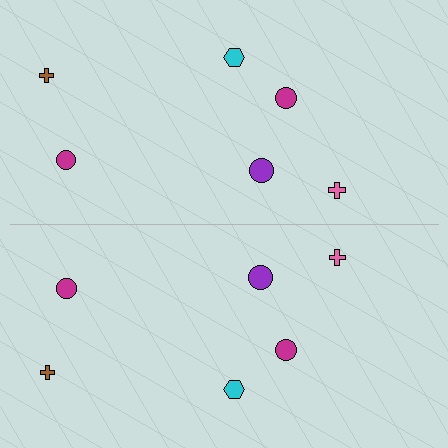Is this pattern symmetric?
Yes, this pattern has bilateral (reflection) symmetry.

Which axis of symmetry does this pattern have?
The pattern has a horizontal axis of symmetry running through the center of the image.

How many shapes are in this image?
There are 12 shapes in this image.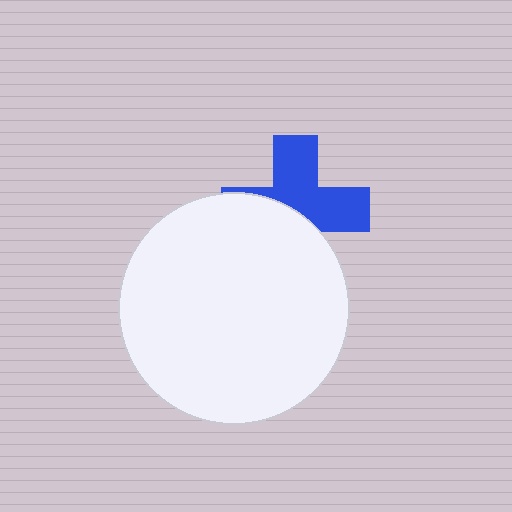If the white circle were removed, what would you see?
You would see the complete blue cross.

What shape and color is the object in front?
The object in front is a white circle.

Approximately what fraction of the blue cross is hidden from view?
Roughly 47% of the blue cross is hidden behind the white circle.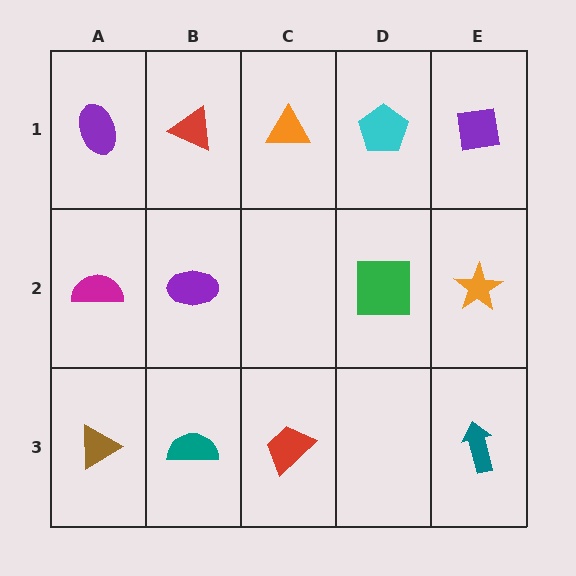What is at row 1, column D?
A cyan pentagon.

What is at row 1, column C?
An orange triangle.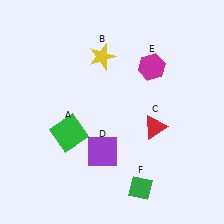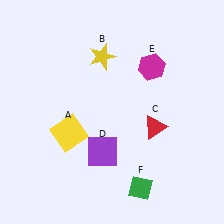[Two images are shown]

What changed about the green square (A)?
In Image 1, A is green. In Image 2, it changed to yellow.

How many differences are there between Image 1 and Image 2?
There is 1 difference between the two images.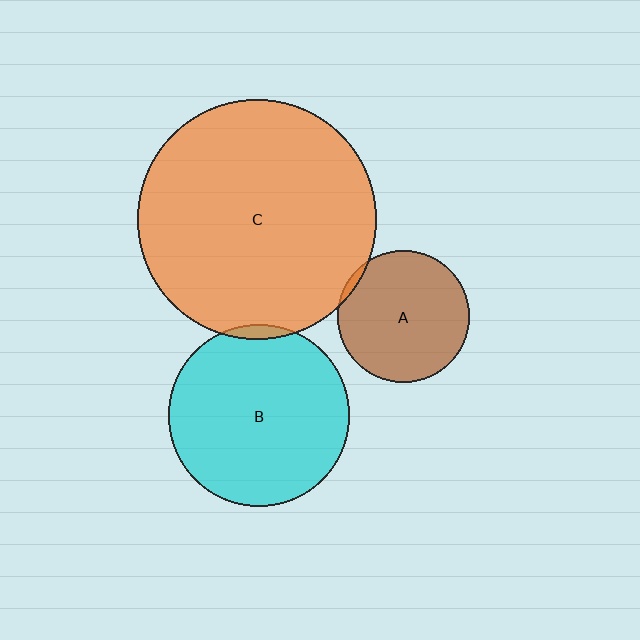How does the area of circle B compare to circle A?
Approximately 1.9 times.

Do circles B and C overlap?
Yes.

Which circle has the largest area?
Circle C (orange).